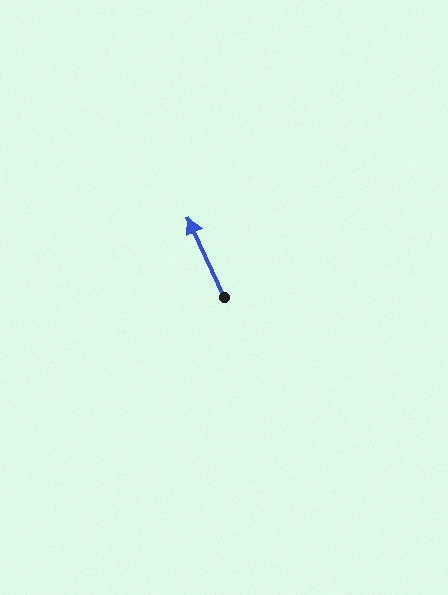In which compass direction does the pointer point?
Northwest.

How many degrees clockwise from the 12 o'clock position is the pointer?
Approximately 336 degrees.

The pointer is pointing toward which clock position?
Roughly 11 o'clock.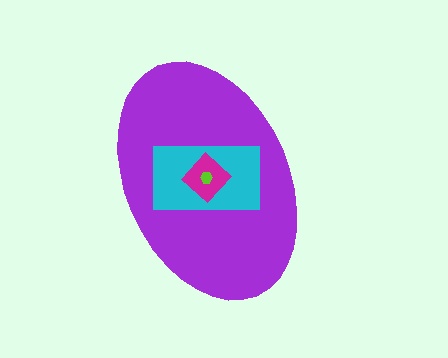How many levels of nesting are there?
4.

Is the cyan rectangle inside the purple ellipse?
Yes.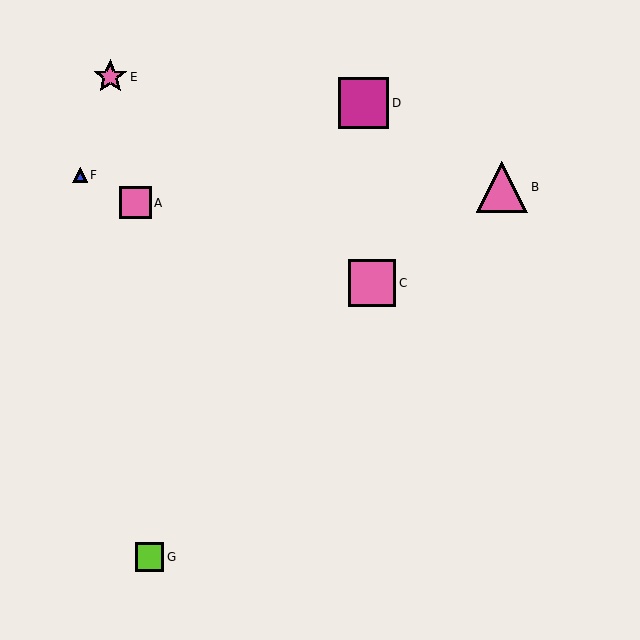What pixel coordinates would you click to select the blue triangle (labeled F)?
Click at (80, 175) to select the blue triangle F.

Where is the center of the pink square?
The center of the pink square is at (135, 203).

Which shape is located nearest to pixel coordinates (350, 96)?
The magenta square (labeled D) at (364, 103) is nearest to that location.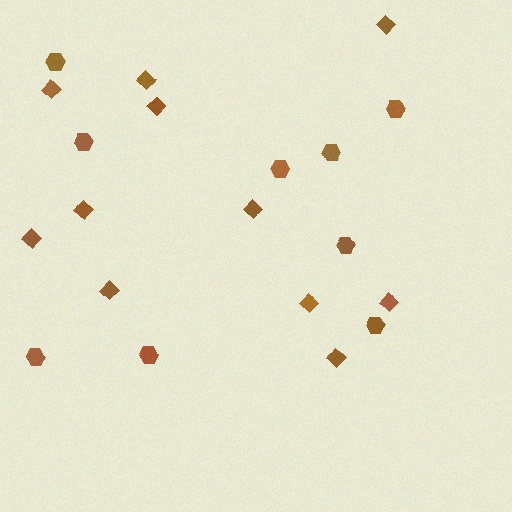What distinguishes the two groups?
There are 2 groups: one group of hexagons (9) and one group of diamonds (11).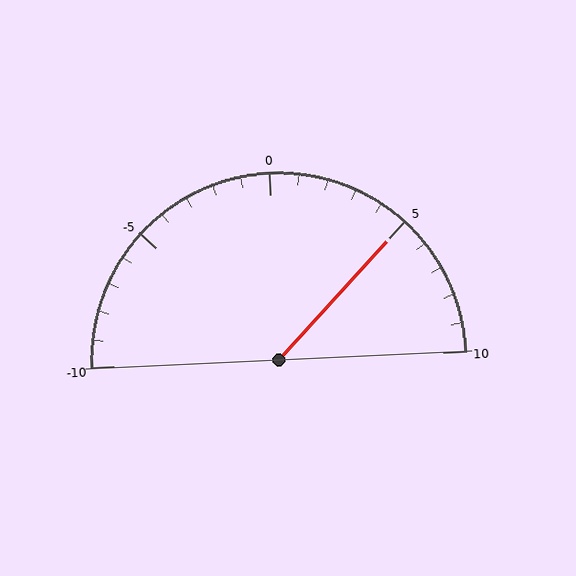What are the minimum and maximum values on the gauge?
The gauge ranges from -10 to 10.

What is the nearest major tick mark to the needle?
The nearest major tick mark is 5.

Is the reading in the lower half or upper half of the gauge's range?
The reading is in the upper half of the range (-10 to 10).